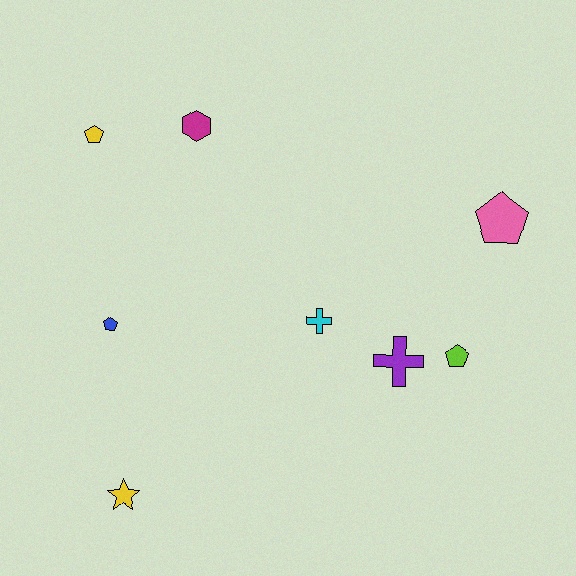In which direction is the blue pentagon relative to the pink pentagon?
The blue pentagon is to the left of the pink pentagon.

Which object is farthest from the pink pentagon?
The yellow star is farthest from the pink pentagon.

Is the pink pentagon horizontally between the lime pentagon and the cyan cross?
No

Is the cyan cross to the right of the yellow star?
Yes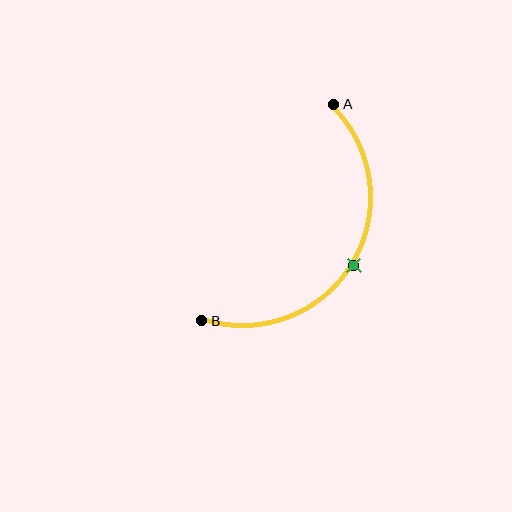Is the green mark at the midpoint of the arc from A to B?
Yes. The green mark lies on the arc at equal arc-length from both A and B — it is the arc midpoint.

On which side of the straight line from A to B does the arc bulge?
The arc bulges to the right of the straight line connecting A and B.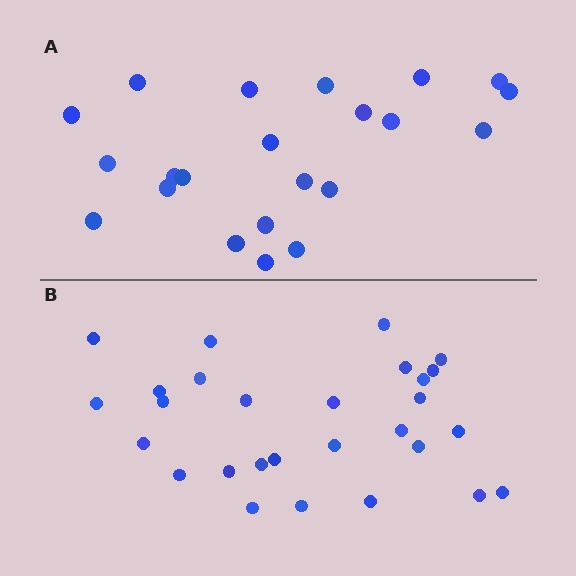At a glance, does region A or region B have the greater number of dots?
Region B (the bottom region) has more dots.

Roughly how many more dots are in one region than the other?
Region B has about 6 more dots than region A.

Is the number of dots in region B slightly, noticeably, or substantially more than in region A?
Region B has noticeably more, but not dramatically so. The ratio is roughly 1.3 to 1.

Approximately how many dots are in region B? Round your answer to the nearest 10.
About 30 dots. (The exact count is 28, which rounds to 30.)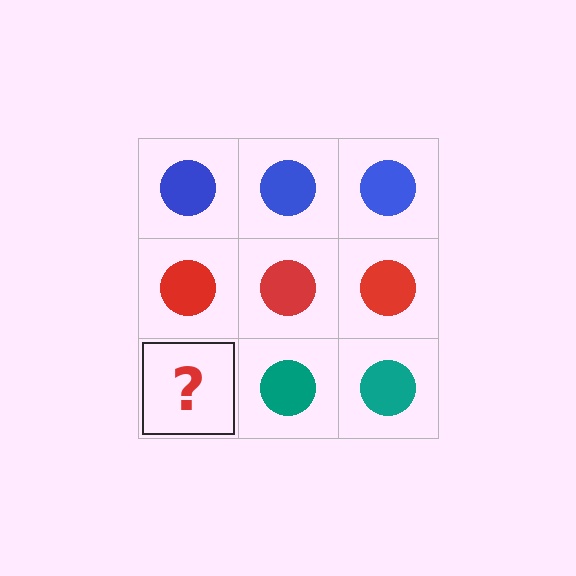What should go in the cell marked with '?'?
The missing cell should contain a teal circle.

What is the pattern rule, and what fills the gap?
The rule is that each row has a consistent color. The gap should be filled with a teal circle.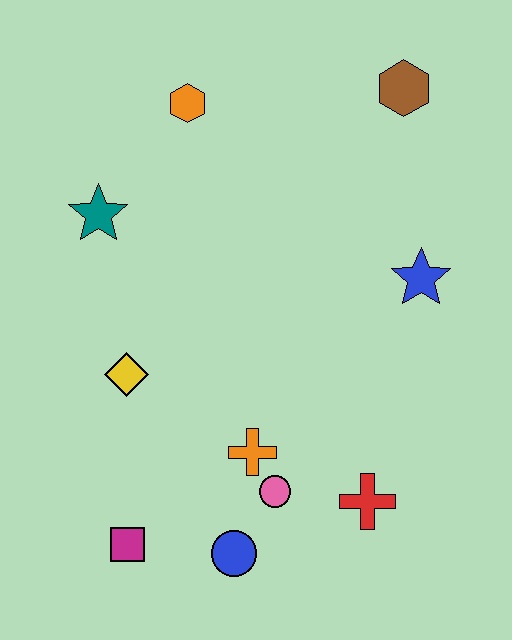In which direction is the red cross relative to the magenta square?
The red cross is to the right of the magenta square.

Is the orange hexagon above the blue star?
Yes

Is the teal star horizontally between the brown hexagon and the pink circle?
No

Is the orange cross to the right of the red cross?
No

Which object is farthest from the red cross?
The orange hexagon is farthest from the red cross.